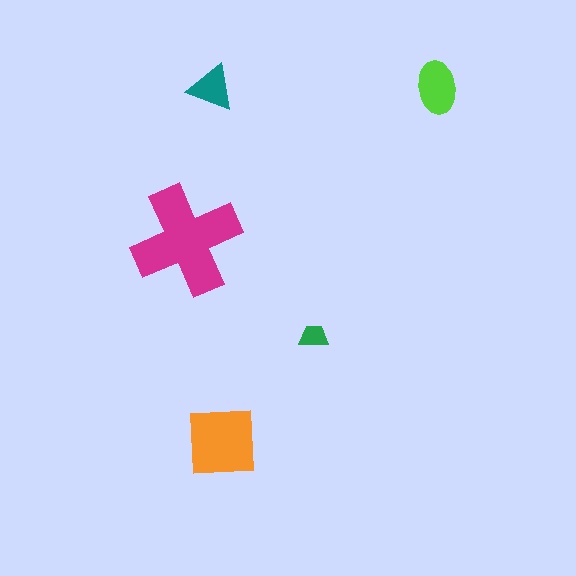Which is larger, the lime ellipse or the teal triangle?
The lime ellipse.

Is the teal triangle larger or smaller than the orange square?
Smaller.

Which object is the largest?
The magenta cross.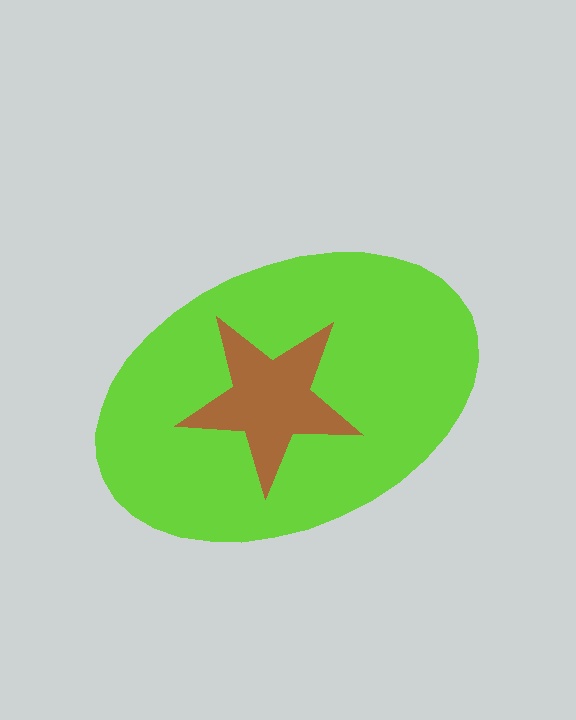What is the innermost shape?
The brown star.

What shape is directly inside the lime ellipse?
The brown star.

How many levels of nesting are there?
2.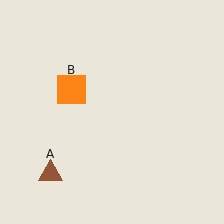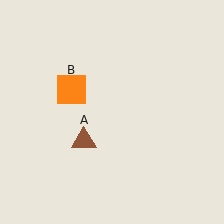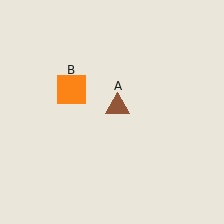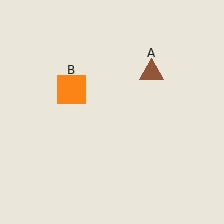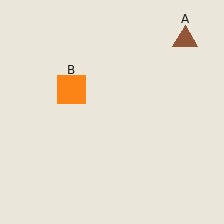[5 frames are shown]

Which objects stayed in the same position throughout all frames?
Orange square (object B) remained stationary.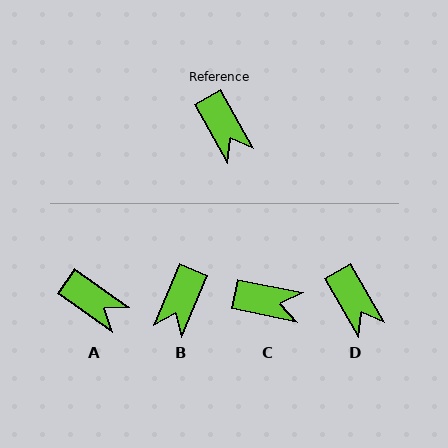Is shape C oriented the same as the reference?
No, it is off by about 49 degrees.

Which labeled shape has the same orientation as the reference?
D.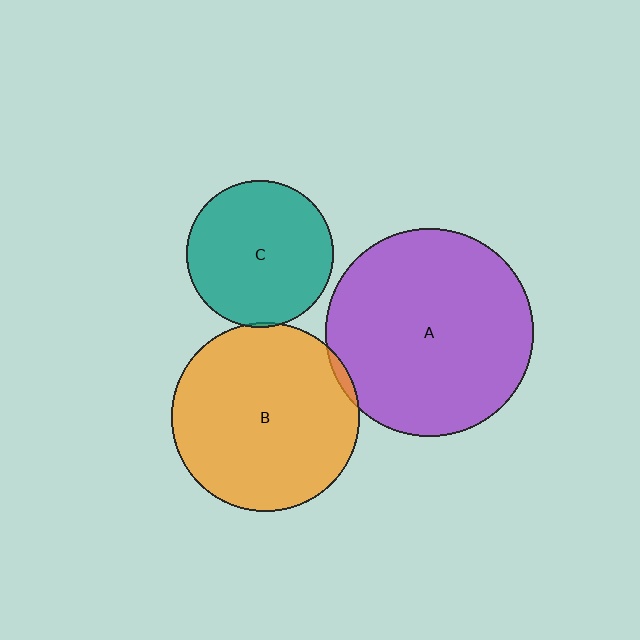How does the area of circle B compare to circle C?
Approximately 1.6 times.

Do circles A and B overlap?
Yes.